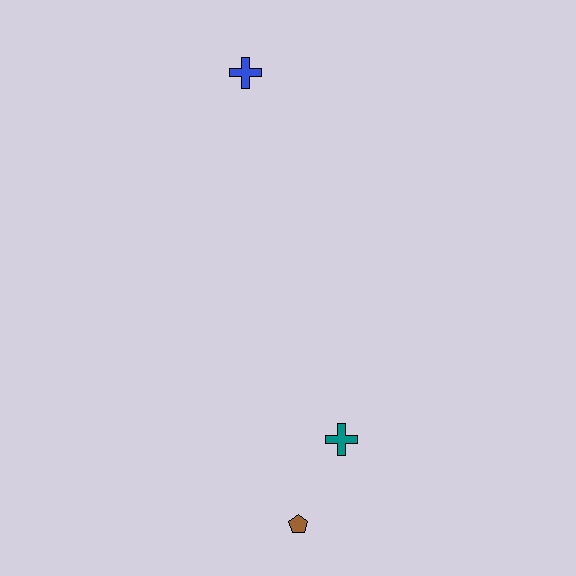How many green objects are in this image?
There are no green objects.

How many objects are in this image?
There are 3 objects.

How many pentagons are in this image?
There is 1 pentagon.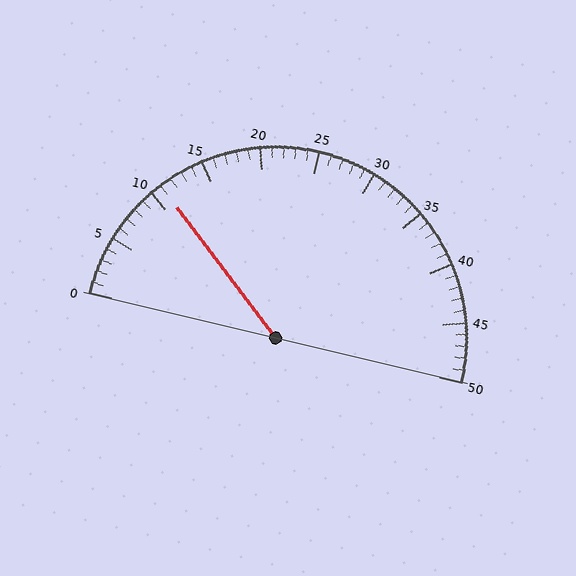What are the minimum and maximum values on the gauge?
The gauge ranges from 0 to 50.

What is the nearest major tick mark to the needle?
The nearest major tick mark is 10.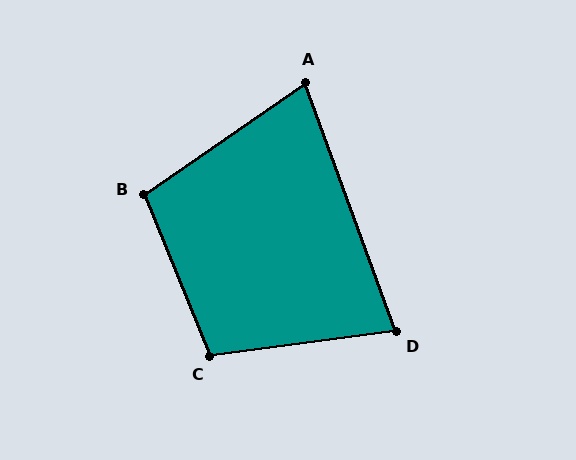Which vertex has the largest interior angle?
C, at approximately 105 degrees.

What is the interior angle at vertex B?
Approximately 103 degrees (obtuse).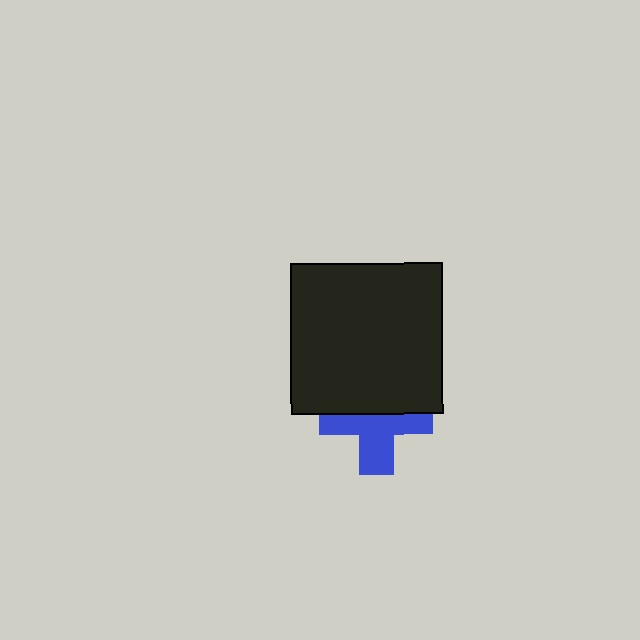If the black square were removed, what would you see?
You would see the complete blue cross.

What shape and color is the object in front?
The object in front is a black square.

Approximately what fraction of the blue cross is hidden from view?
Roughly 46% of the blue cross is hidden behind the black square.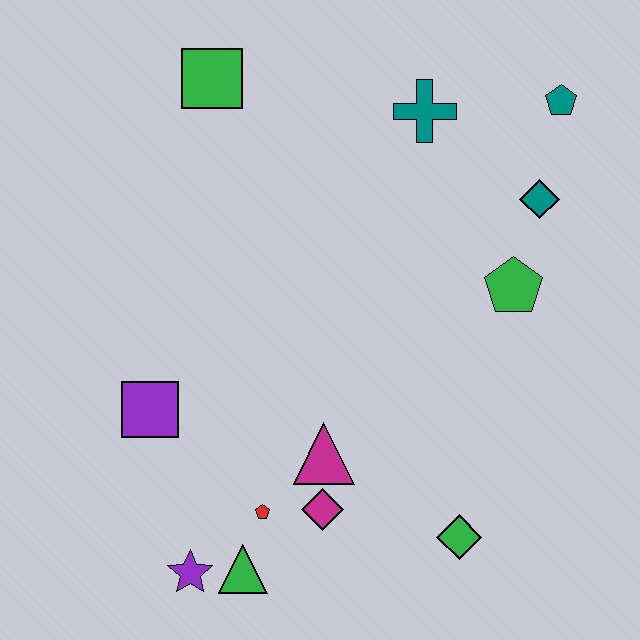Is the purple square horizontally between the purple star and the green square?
No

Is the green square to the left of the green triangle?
Yes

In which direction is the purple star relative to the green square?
The purple star is below the green square.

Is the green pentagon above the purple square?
Yes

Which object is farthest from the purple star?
The teal pentagon is farthest from the purple star.